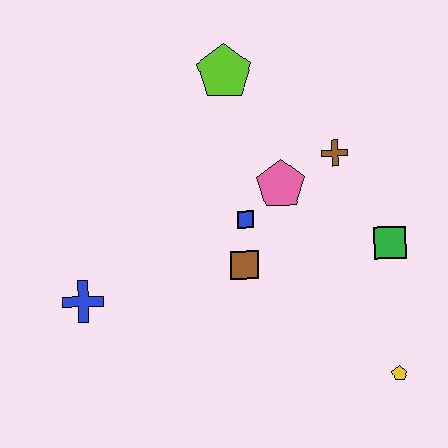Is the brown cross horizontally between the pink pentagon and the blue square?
No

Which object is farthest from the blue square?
The yellow pentagon is farthest from the blue square.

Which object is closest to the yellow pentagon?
The green square is closest to the yellow pentagon.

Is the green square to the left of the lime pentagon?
No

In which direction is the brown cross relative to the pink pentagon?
The brown cross is to the right of the pink pentagon.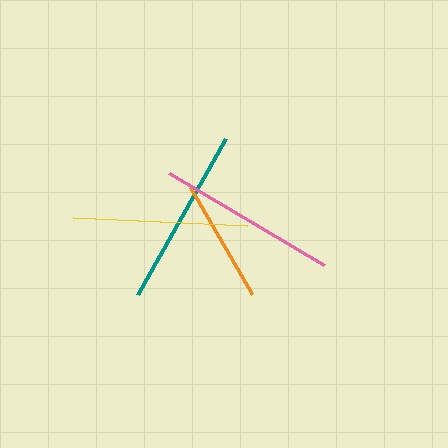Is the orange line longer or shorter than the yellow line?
The yellow line is longer than the orange line.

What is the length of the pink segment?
The pink segment is approximately 181 pixels long.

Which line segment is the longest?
The pink line is the longest at approximately 181 pixels.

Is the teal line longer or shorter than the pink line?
The pink line is longer than the teal line.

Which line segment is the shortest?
The orange line is the shortest at approximately 124 pixels.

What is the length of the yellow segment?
The yellow segment is approximately 175 pixels long.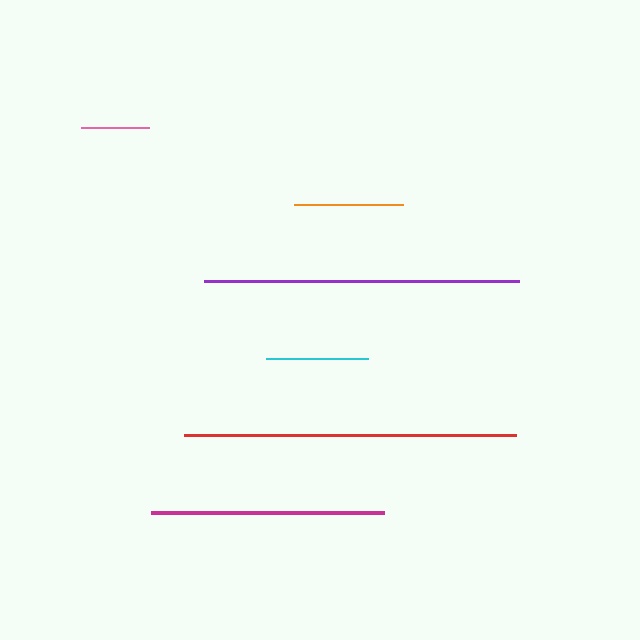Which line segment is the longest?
The red line is the longest at approximately 332 pixels.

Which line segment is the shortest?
The pink line is the shortest at approximately 67 pixels.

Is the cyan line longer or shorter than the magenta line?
The magenta line is longer than the cyan line.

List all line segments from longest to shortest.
From longest to shortest: red, purple, magenta, orange, cyan, pink.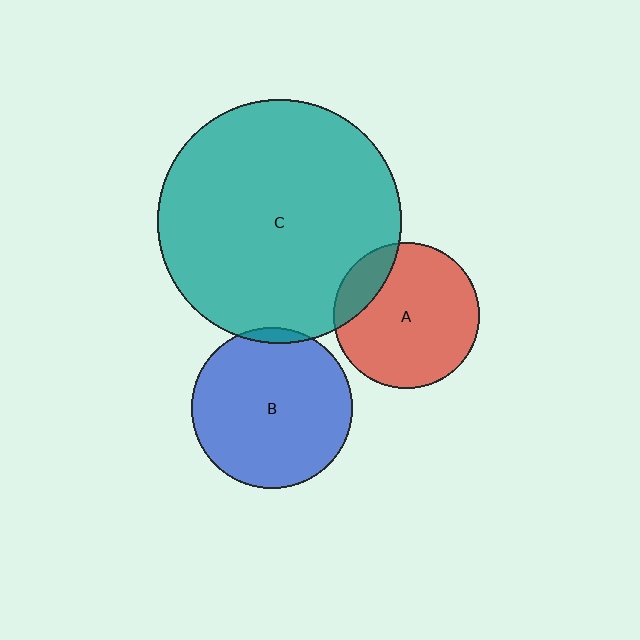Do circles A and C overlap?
Yes.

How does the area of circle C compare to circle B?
Approximately 2.3 times.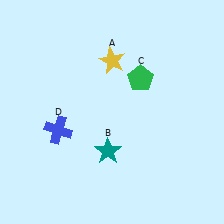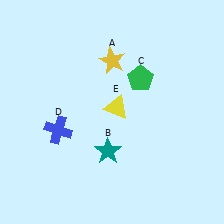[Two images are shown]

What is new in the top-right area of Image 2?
A yellow triangle (E) was added in the top-right area of Image 2.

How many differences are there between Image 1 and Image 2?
There is 1 difference between the two images.